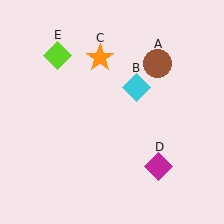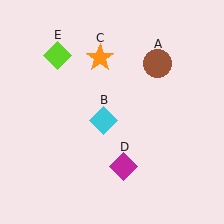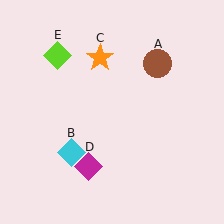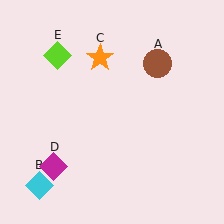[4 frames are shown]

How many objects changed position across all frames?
2 objects changed position: cyan diamond (object B), magenta diamond (object D).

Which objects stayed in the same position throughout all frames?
Brown circle (object A) and orange star (object C) and lime diamond (object E) remained stationary.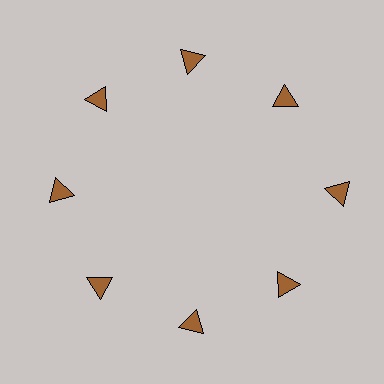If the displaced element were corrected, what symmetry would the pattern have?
It would have 8-fold rotational symmetry — the pattern would map onto itself every 45 degrees.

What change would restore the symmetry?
The symmetry would be restored by moving it inward, back onto the ring so that all 8 triangles sit at equal angles and equal distance from the center.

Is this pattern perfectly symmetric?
No. The 8 brown triangles are arranged in a ring, but one element near the 3 o'clock position is pushed outward from the center, breaking the 8-fold rotational symmetry.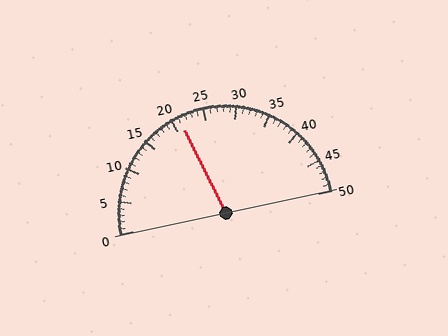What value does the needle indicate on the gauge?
The needle indicates approximately 21.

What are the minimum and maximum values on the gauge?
The gauge ranges from 0 to 50.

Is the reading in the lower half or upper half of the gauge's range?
The reading is in the lower half of the range (0 to 50).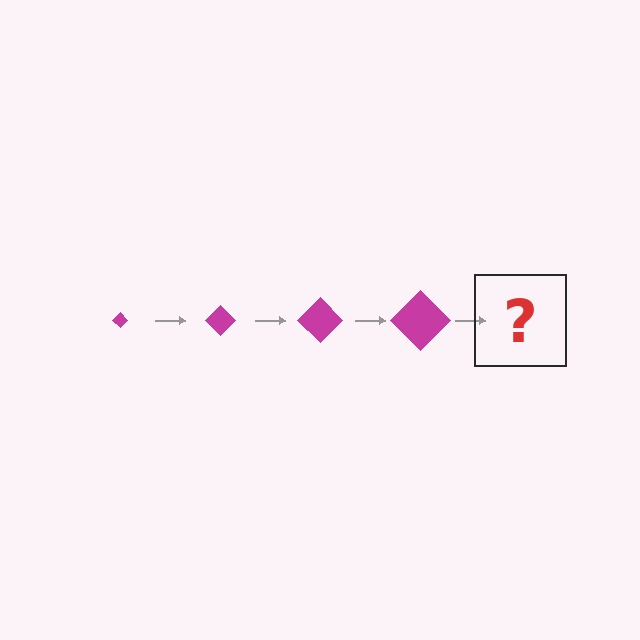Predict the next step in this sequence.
The next step is a magenta diamond, larger than the previous one.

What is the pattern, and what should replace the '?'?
The pattern is that the diamond gets progressively larger each step. The '?' should be a magenta diamond, larger than the previous one.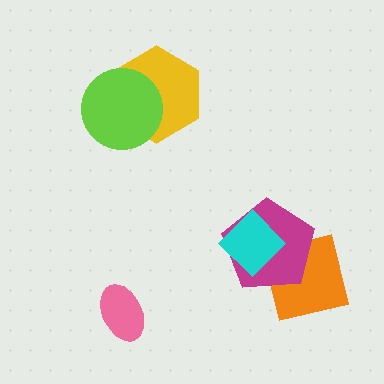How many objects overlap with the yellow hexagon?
1 object overlaps with the yellow hexagon.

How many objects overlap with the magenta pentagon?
2 objects overlap with the magenta pentagon.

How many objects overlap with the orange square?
1 object overlaps with the orange square.